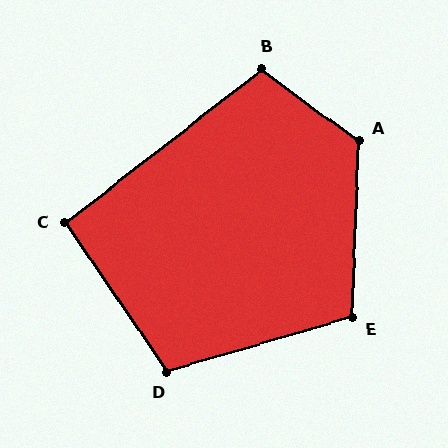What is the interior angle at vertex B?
Approximately 106 degrees (obtuse).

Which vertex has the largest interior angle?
A, at approximately 124 degrees.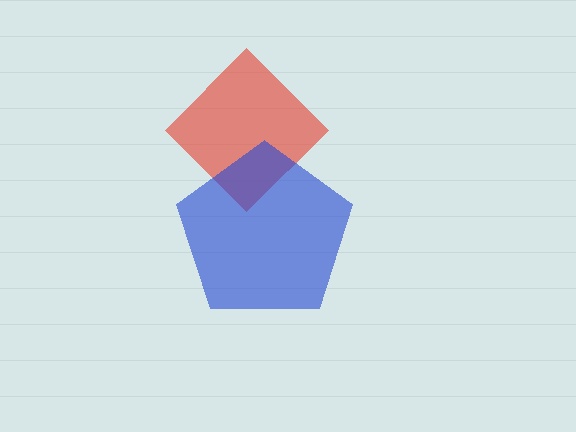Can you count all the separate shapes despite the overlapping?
Yes, there are 2 separate shapes.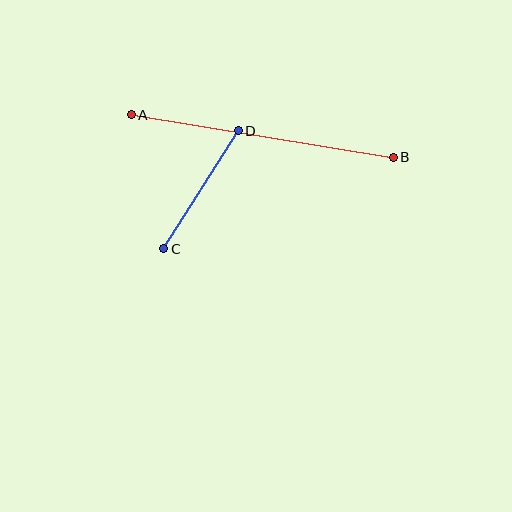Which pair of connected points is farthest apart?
Points A and B are farthest apart.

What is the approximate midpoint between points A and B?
The midpoint is at approximately (262, 136) pixels.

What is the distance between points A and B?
The distance is approximately 266 pixels.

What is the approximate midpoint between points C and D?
The midpoint is at approximately (201, 190) pixels.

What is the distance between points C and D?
The distance is approximately 140 pixels.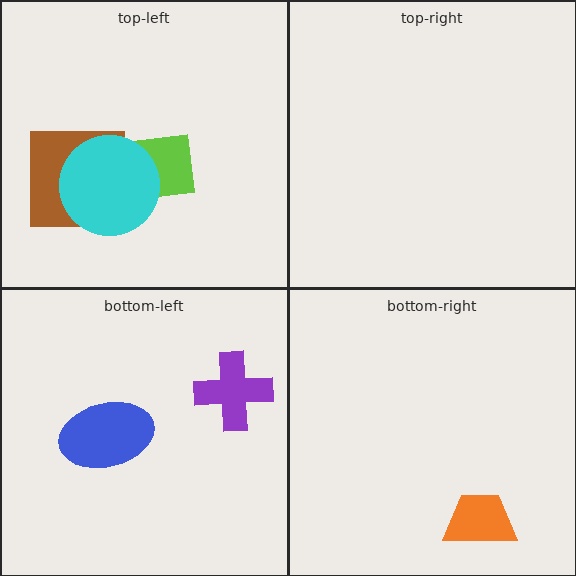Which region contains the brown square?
The top-left region.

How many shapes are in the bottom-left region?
2.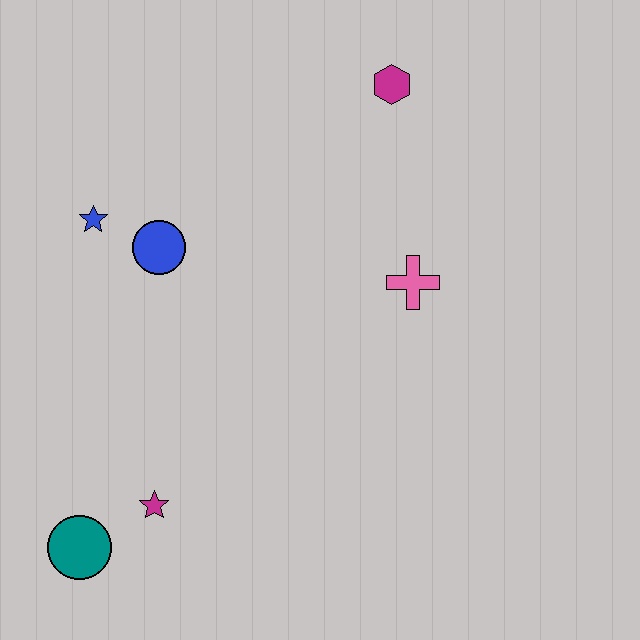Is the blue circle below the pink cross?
No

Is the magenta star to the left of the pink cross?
Yes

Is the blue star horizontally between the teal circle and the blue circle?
Yes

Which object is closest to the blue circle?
The blue star is closest to the blue circle.